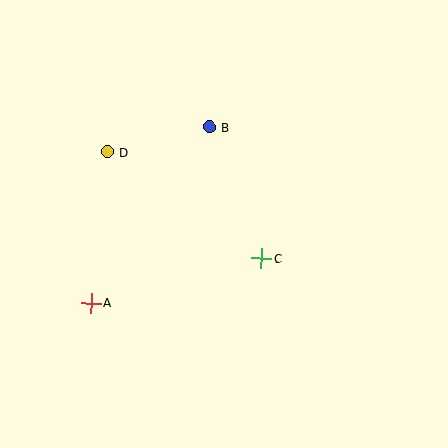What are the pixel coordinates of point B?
Point B is at (209, 127).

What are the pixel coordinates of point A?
Point A is at (91, 303).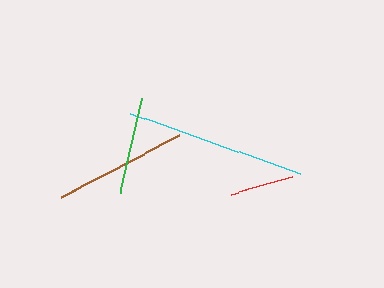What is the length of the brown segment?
The brown segment is approximately 134 pixels long.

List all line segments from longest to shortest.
From longest to shortest: cyan, brown, green, red.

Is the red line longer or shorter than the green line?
The green line is longer than the red line.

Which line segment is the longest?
The cyan line is the longest at approximately 180 pixels.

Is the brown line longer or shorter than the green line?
The brown line is longer than the green line.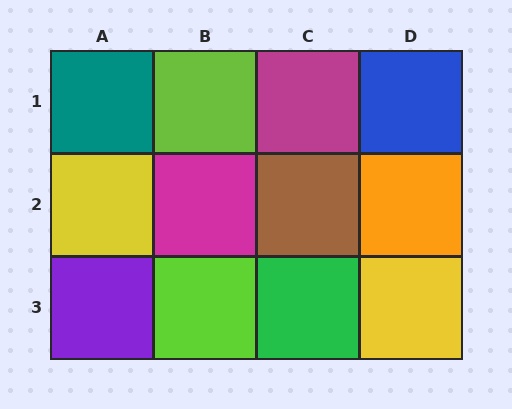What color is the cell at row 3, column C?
Green.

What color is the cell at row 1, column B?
Lime.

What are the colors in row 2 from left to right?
Yellow, magenta, brown, orange.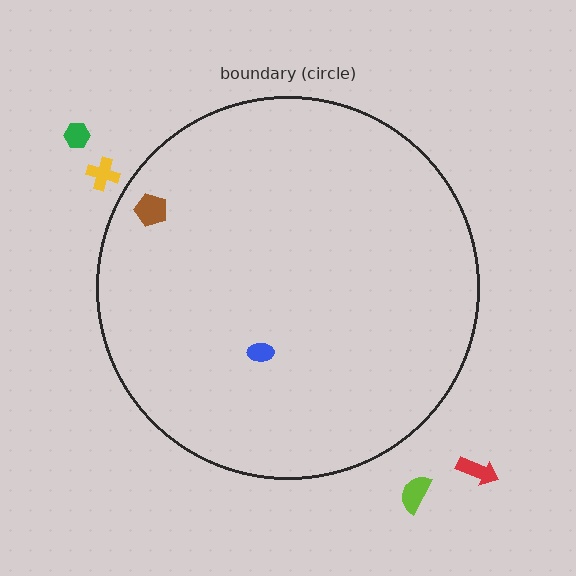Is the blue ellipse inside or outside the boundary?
Inside.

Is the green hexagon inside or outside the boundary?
Outside.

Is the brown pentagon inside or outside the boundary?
Inside.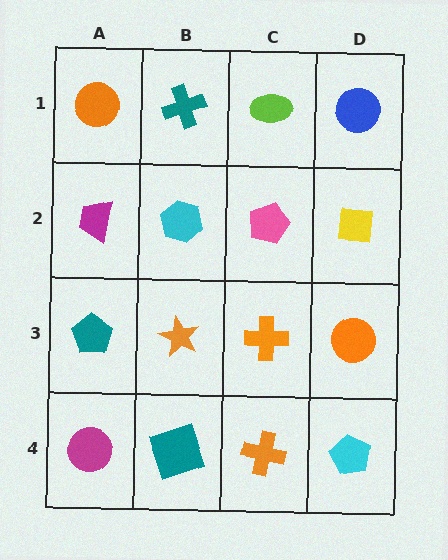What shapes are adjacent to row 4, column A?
A teal pentagon (row 3, column A), a teal square (row 4, column B).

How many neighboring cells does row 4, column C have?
3.